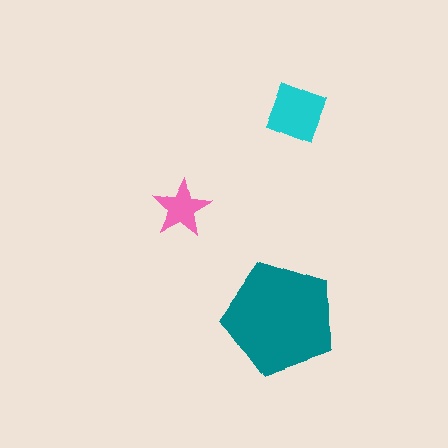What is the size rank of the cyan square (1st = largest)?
2nd.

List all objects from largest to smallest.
The teal pentagon, the cyan square, the pink star.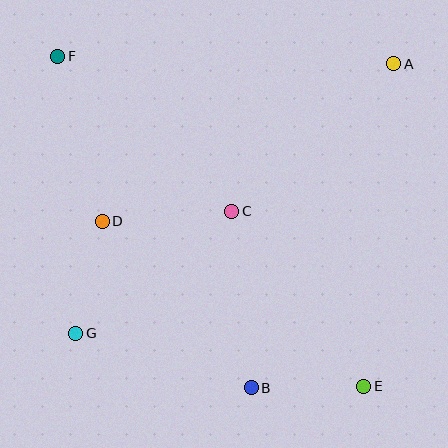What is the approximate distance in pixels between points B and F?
The distance between B and F is approximately 384 pixels.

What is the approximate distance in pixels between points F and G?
The distance between F and G is approximately 278 pixels.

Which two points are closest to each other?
Points B and E are closest to each other.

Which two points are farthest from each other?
Points E and F are farthest from each other.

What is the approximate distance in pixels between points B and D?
The distance between B and D is approximately 224 pixels.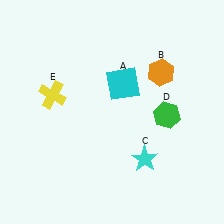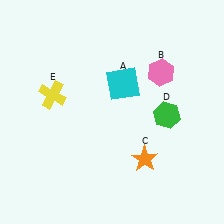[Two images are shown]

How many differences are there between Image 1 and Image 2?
There are 2 differences between the two images.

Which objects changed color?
B changed from orange to pink. C changed from cyan to orange.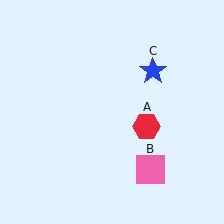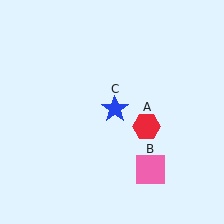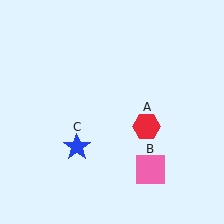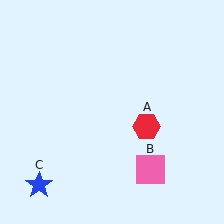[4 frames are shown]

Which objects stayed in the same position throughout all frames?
Red hexagon (object A) and pink square (object B) remained stationary.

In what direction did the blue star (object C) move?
The blue star (object C) moved down and to the left.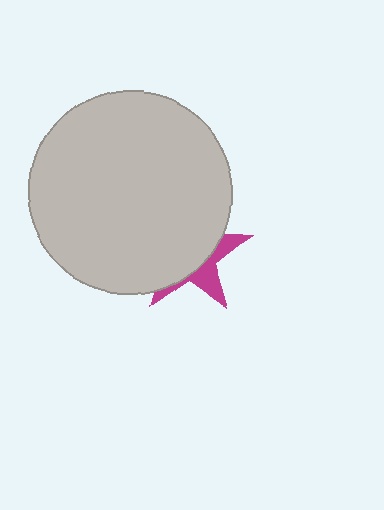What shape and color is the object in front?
The object in front is a light gray circle.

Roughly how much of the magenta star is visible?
A small part of it is visible (roughly 32%).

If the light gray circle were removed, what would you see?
You would see the complete magenta star.